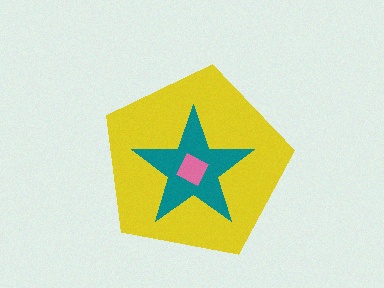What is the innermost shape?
The pink diamond.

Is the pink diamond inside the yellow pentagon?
Yes.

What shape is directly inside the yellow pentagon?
The teal star.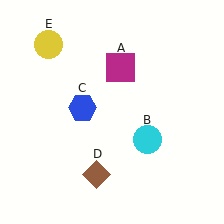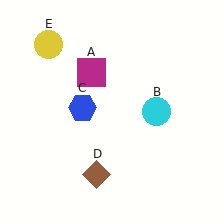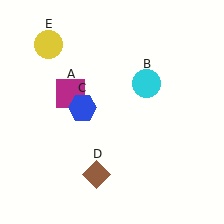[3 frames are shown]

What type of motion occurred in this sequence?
The magenta square (object A), cyan circle (object B) rotated counterclockwise around the center of the scene.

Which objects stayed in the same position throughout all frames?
Blue hexagon (object C) and brown diamond (object D) and yellow circle (object E) remained stationary.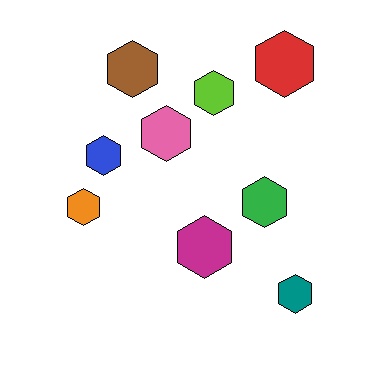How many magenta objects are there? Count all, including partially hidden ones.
There is 1 magenta object.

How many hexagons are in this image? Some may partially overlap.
There are 9 hexagons.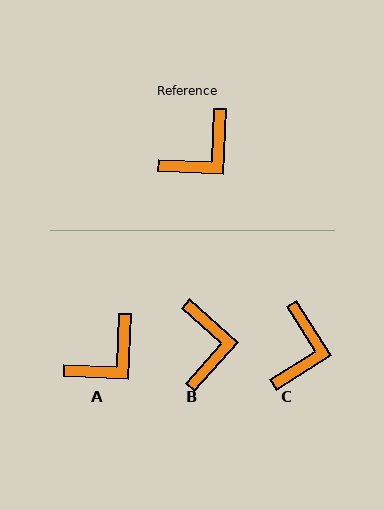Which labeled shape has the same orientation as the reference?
A.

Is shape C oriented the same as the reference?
No, it is off by about 35 degrees.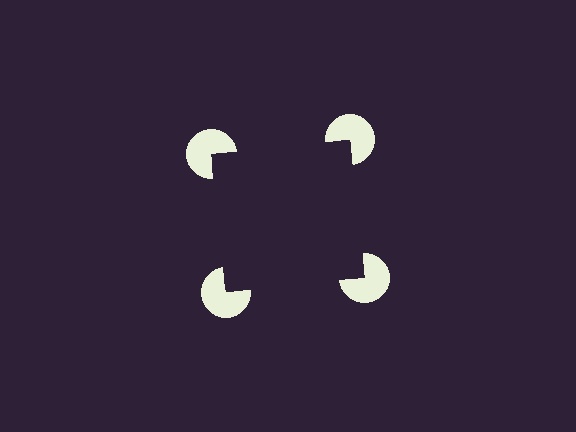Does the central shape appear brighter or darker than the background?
It typically appears slightly darker than the background, even though no actual brightness change is drawn.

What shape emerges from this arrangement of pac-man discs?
An illusory square — its edges are inferred from the aligned wedge cuts in the pac-man discs, not physically drawn.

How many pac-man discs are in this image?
There are 4 — one at each vertex of the illusory square.